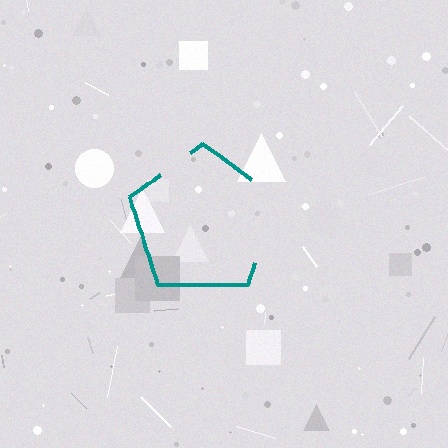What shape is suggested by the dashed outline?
The dashed outline suggests a pentagon.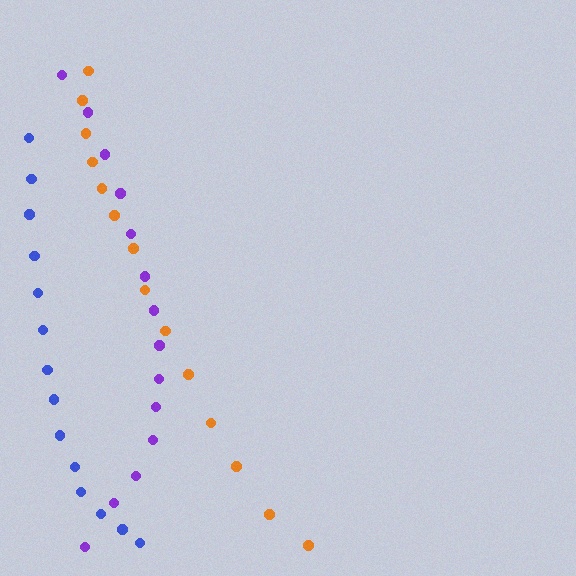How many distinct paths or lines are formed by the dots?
There are 3 distinct paths.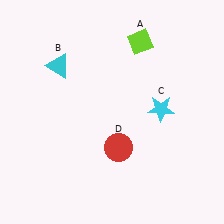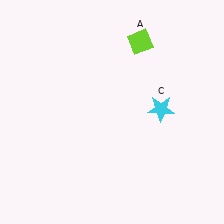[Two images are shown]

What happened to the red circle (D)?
The red circle (D) was removed in Image 2. It was in the bottom-right area of Image 1.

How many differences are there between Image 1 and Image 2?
There are 2 differences between the two images.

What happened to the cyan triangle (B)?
The cyan triangle (B) was removed in Image 2. It was in the top-left area of Image 1.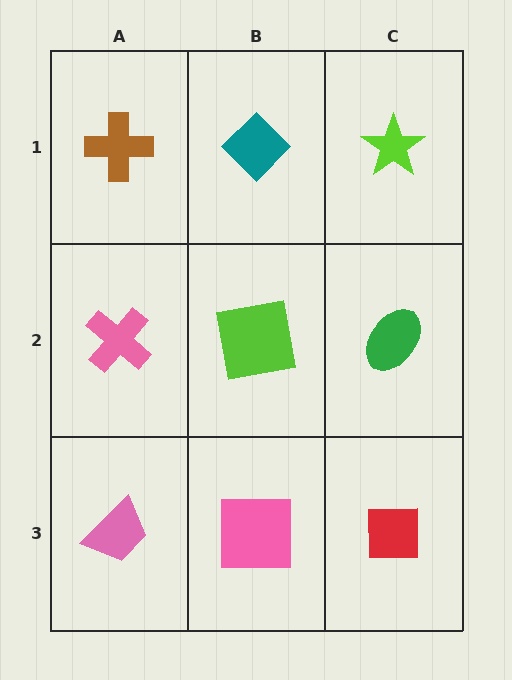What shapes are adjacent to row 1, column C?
A green ellipse (row 2, column C), a teal diamond (row 1, column B).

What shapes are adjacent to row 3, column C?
A green ellipse (row 2, column C), a pink square (row 3, column B).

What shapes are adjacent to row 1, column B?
A lime square (row 2, column B), a brown cross (row 1, column A), a lime star (row 1, column C).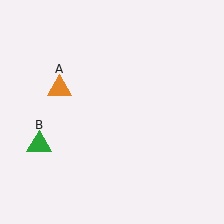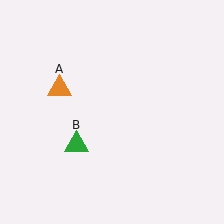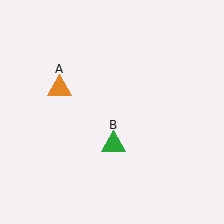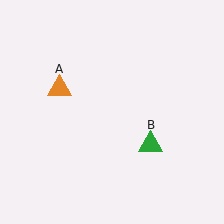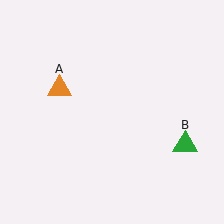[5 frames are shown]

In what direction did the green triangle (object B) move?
The green triangle (object B) moved right.